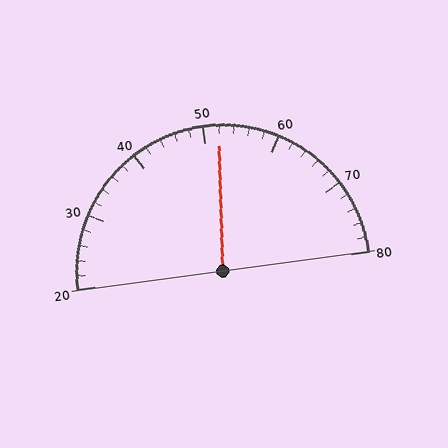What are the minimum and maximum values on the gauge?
The gauge ranges from 20 to 80.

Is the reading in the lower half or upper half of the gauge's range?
The reading is in the upper half of the range (20 to 80).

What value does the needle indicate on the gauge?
The needle indicates approximately 52.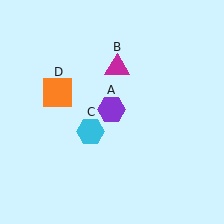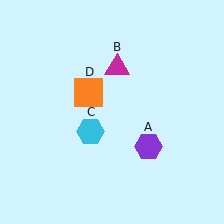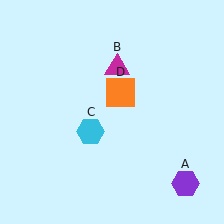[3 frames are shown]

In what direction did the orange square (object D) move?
The orange square (object D) moved right.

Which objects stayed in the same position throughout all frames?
Magenta triangle (object B) and cyan hexagon (object C) remained stationary.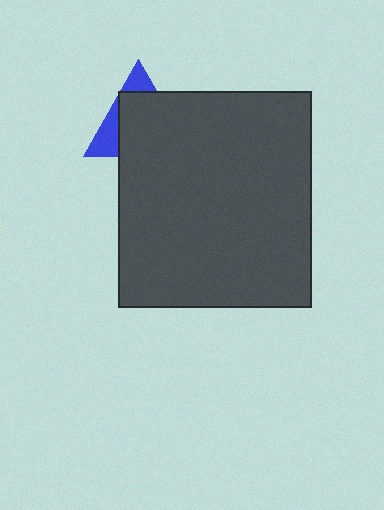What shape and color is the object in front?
The object in front is a dark gray rectangle.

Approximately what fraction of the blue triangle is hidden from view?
Roughly 70% of the blue triangle is hidden behind the dark gray rectangle.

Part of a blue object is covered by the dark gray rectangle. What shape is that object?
It is a triangle.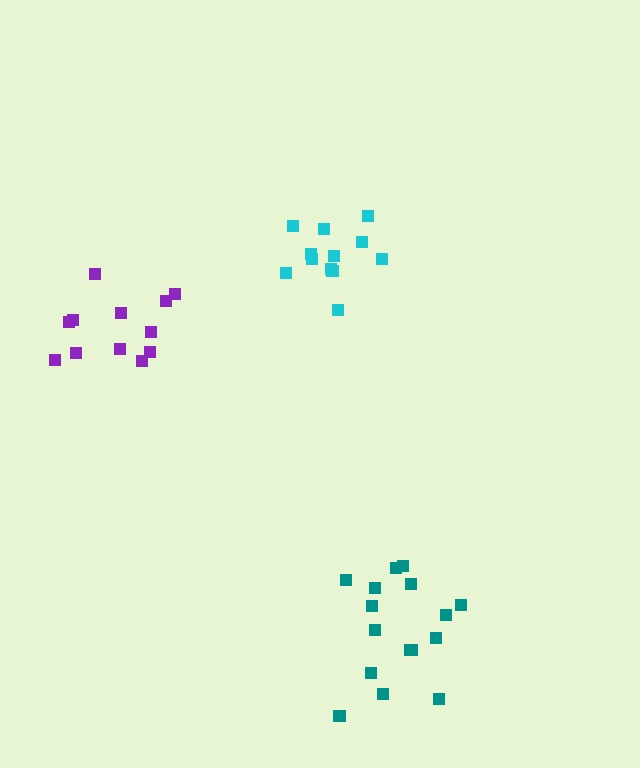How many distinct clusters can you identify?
There are 3 distinct clusters.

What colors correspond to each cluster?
The clusters are colored: teal, purple, cyan.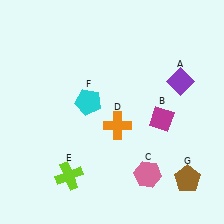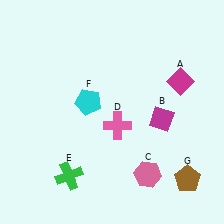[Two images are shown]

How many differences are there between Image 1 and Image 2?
There are 3 differences between the two images.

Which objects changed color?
A changed from purple to magenta. D changed from orange to pink. E changed from lime to green.